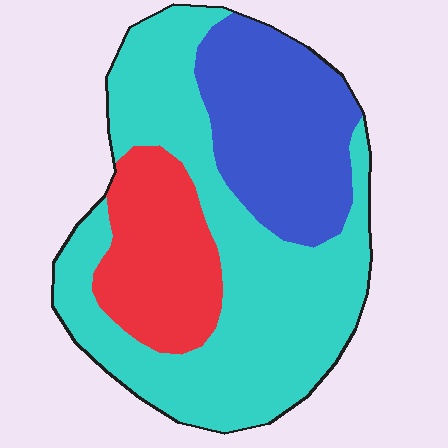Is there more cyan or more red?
Cyan.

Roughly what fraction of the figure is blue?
Blue takes up about one quarter (1/4) of the figure.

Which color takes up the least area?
Red, at roughly 20%.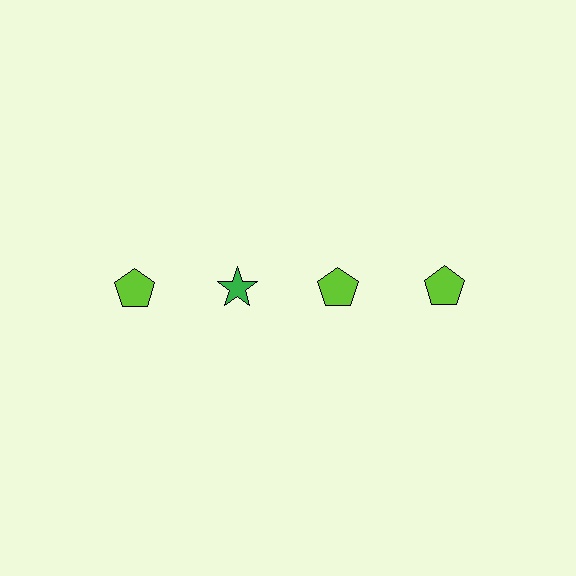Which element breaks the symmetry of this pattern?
The green star in the top row, second from left column breaks the symmetry. All other shapes are lime pentagons.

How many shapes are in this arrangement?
There are 4 shapes arranged in a grid pattern.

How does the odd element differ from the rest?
It differs in both color (green instead of lime) and shape (star instead of pentagon).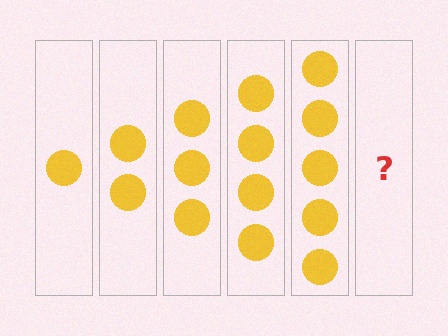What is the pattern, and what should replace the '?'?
The pattern is that each step adds one more circle. The '?' should be 6 circles.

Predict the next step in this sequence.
The next step is 6 circles.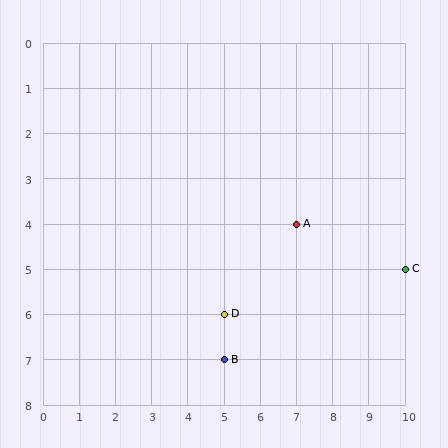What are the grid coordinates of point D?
Point D is at grid coordinates (5, 6).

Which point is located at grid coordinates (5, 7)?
Point B is at (5, 7).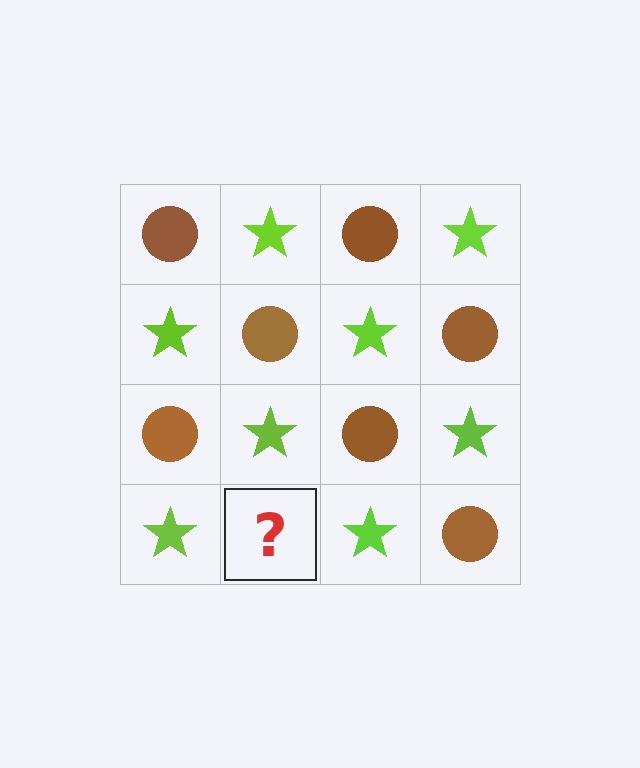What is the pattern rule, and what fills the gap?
The rule is that it alternates brown circle and lime star in a checkerboard pattern. The gap should be filled with a brown circle.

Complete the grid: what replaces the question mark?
The question mark should be replaced with a brown circle.